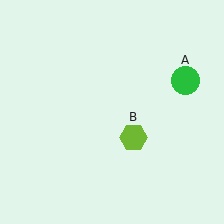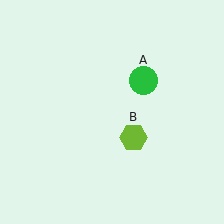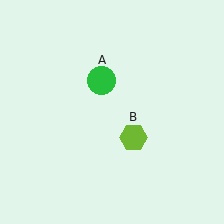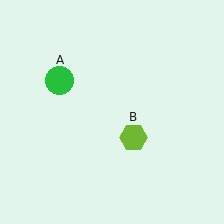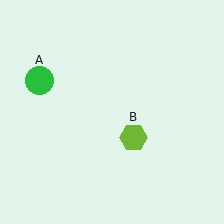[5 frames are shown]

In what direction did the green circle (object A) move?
The green circle (object A) moved left.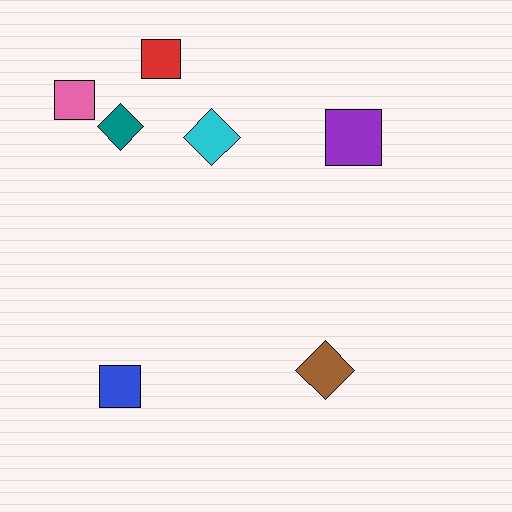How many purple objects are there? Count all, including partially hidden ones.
There is 1 purple object.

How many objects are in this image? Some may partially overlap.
There are 7 objects.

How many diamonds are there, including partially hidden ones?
There are 3 diamonds.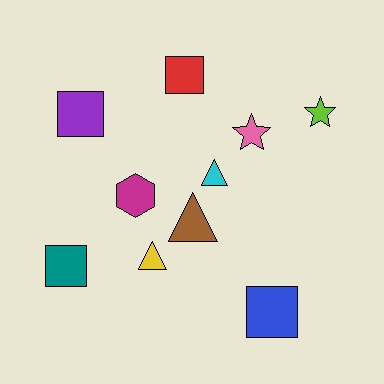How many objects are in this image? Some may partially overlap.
There are 10 objects.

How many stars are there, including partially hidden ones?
There are 2 stars.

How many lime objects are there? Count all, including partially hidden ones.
There is 1 lime object.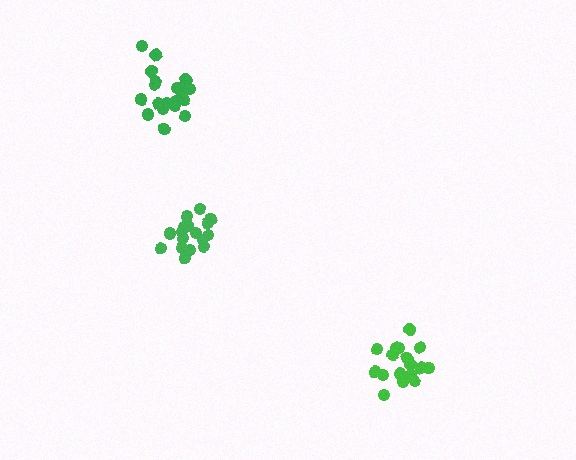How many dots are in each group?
Group 1: 17 dots, Group 2: 21 dots, Group 3: 17 dots (55 total).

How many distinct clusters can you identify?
There are 3 distinct clusters.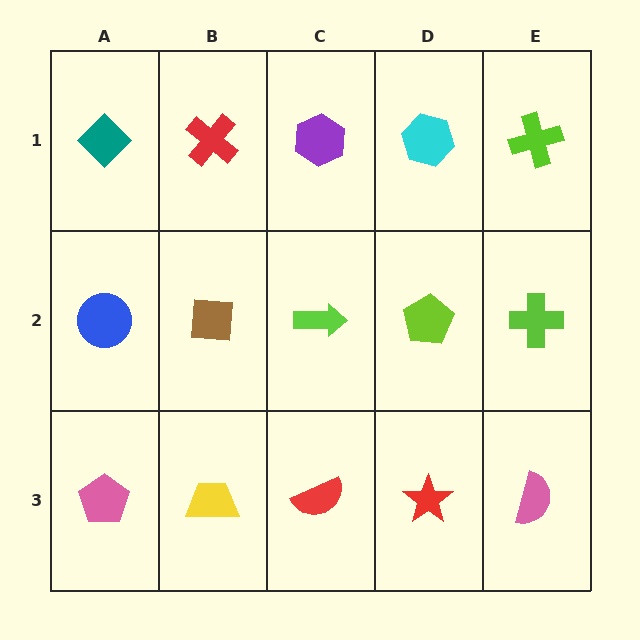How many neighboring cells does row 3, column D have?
3.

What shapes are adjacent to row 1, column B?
A brown square (row 2, column B), a teal diamond (row 1, column A), a purple hexagon (row 1, column C).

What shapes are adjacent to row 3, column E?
A lime cross (row 2, column E), a red star (row 3, column D).